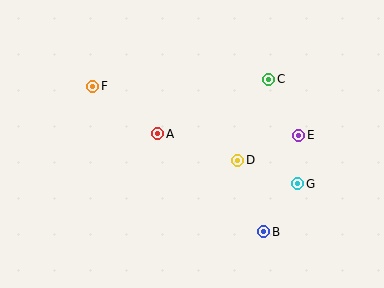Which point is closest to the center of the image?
Point A at (158, 134) is closest to the center.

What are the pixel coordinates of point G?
Point G is at (298, 184).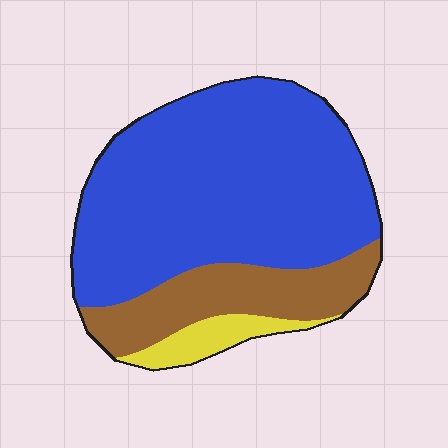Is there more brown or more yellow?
Brown.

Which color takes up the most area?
Blue, at roughly 70%.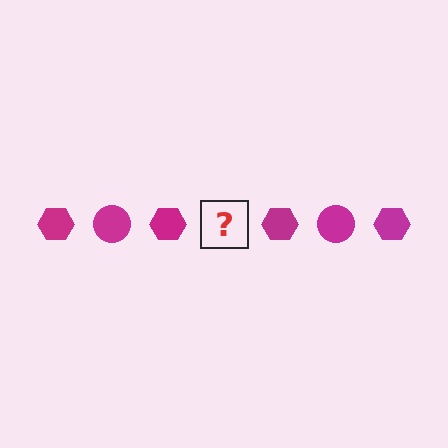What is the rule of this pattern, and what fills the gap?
The rule is that the pattern cycles through hexagon, circle shapes in magenta. The gap should be filled with a magenta circle.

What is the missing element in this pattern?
The missing element is a magenta circle.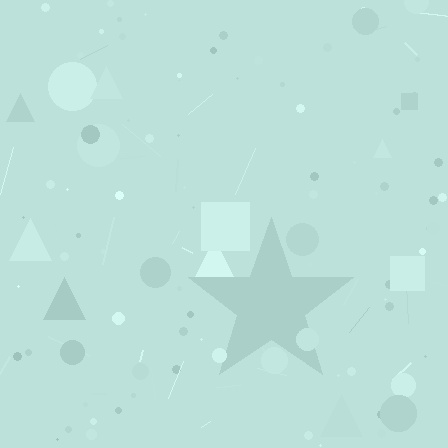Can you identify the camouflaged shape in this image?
The camouflaged shape is a star.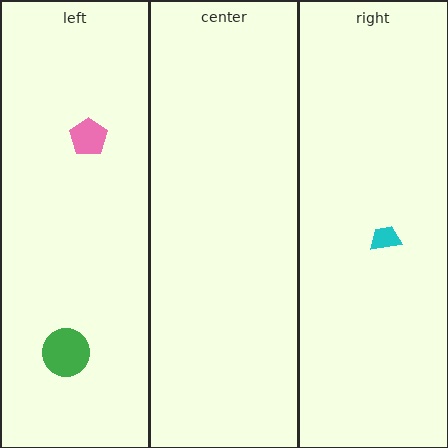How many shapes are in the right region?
1.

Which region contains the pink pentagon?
The left region.